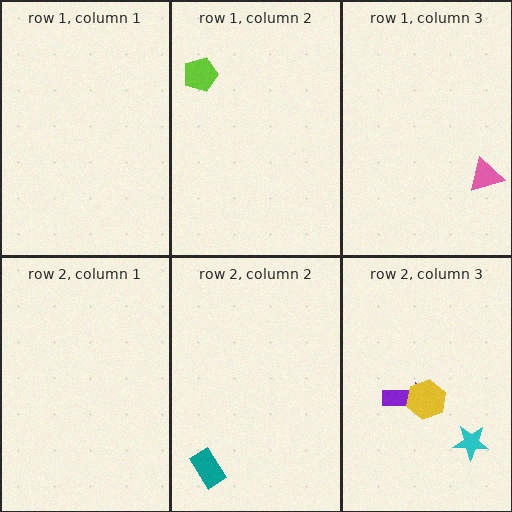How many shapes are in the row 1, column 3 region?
1.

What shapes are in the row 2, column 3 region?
The purple arrow, the cyan star, the yellow hexagon.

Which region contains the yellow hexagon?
The row 2, column 3 region.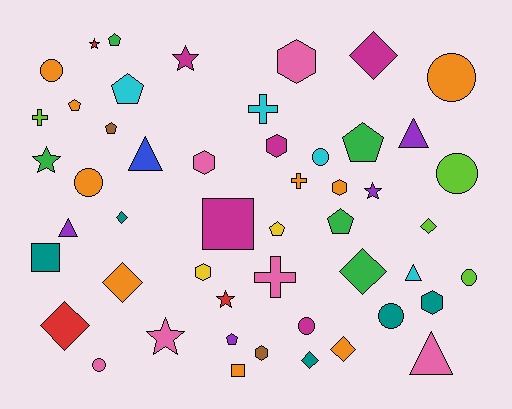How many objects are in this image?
There are 50 objects.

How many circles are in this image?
There are 9 circles.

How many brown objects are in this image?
There are 2 brown objects.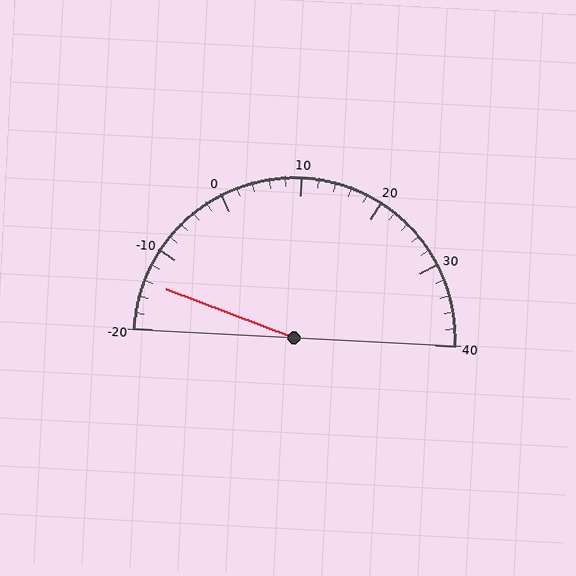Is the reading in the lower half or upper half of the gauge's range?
The reading is in the lower half of the range (-20 to 40).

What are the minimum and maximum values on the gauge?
The gauge ranges from -20 to 40.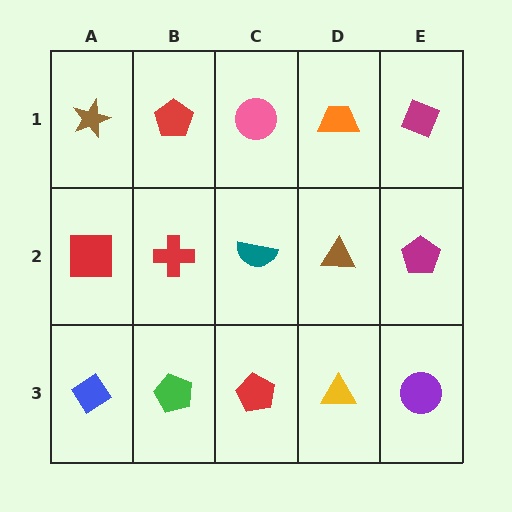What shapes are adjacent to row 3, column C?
A teal semicircle (row 2, column C), a green pentagon (row 3, column B), a yellow triangle (row 3, column D).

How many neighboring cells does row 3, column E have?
2.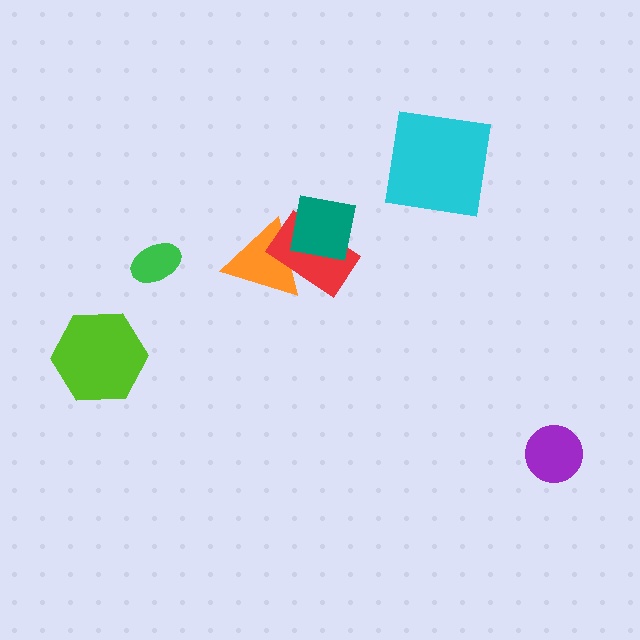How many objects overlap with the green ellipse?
0 objects overlap with the green ellipse.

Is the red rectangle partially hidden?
Yes, it is partially covered by another shape.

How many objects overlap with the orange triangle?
2 objects overlap with the orange triangle.